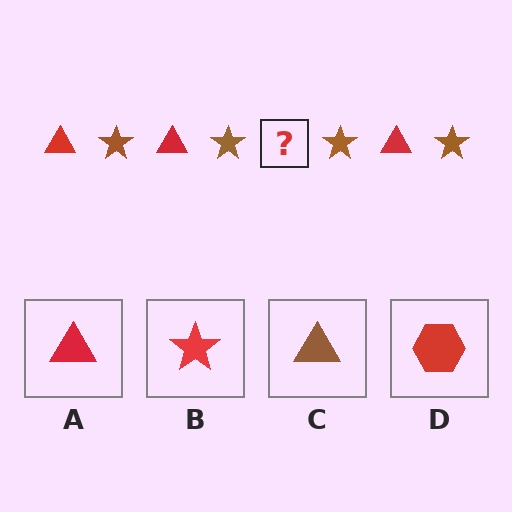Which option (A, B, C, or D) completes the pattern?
A.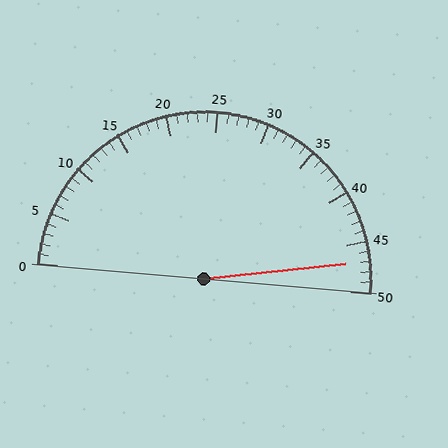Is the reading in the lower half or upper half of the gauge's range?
The reading is in the upper half of the range (0 to 50).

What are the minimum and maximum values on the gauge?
The gauge ranges from 0 to 50.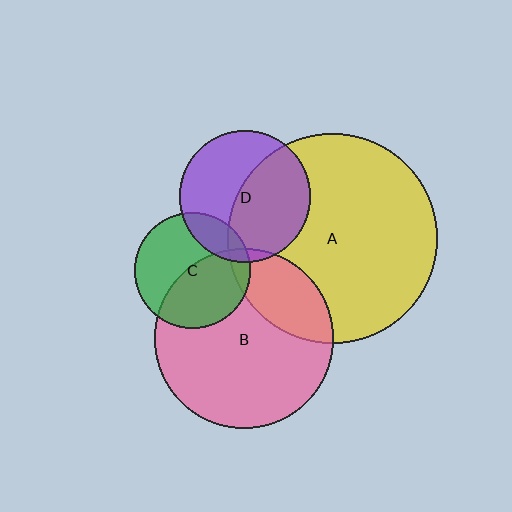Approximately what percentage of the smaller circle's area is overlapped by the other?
Approximately 45%.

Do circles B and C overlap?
Yes.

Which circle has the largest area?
Circle A (yellow).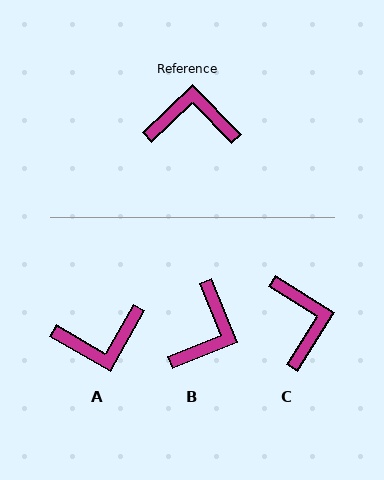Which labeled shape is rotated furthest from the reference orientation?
A, about 164 degrees away.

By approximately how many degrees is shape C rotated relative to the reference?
Approximately 76 degrees clockwise.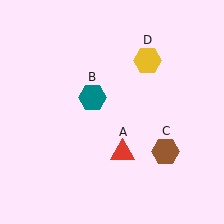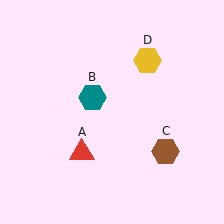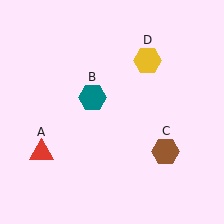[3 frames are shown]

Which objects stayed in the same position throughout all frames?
Teal hexagon (object B) and brown hexagon (object C) and yellow hexagon (object D) remained stationary.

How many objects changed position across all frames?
1 object changed position: red triangle (object A).